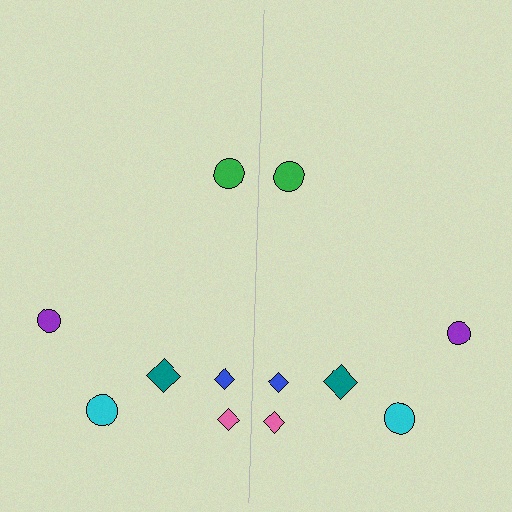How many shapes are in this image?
There are 12 shapes in this image.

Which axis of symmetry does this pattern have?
The pattern has a vertical axis of symmetry running through the center of the image.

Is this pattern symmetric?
Yes, this pattern has bilateral (reflection) symmetry.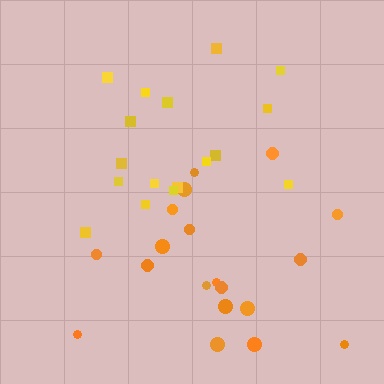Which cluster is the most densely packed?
Yellow.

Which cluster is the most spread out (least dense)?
Orange.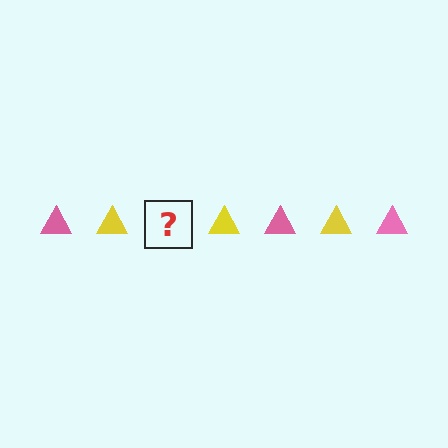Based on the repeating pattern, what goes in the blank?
The blank should be a pink triangle.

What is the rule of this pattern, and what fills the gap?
The rule is that the pattern cycles through pink, yellow triangles. The gap should be filled with a pink triangle.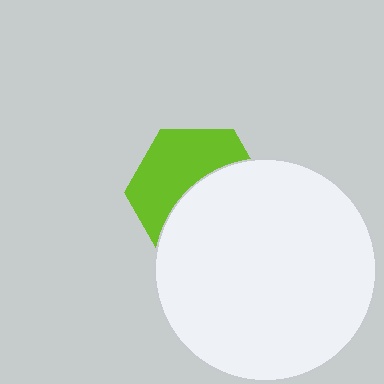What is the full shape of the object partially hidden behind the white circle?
The partially hidden object is a lime hexagon.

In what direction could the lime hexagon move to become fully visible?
The lime hexagon could move up. That would shift it out from behind the white circle entirely.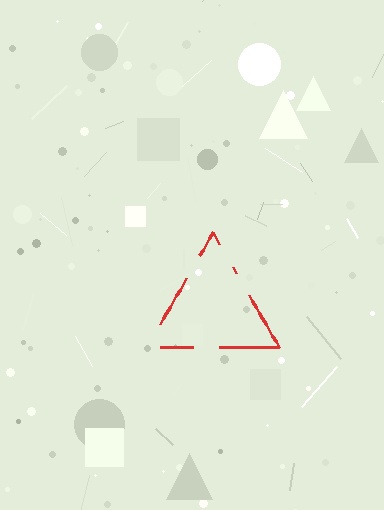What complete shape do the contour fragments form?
The contour fragments form a triangle.